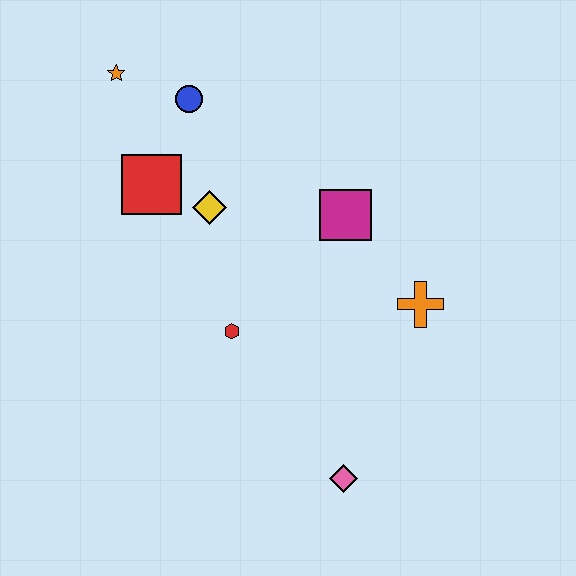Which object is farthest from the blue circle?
The pink diamond is farthest from the blue circle.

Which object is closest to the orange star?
The blue circle is closest to the orange star.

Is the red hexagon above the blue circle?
No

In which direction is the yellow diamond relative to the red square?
The yellow diamond is to the right of the red square.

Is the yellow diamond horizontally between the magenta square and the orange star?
Yes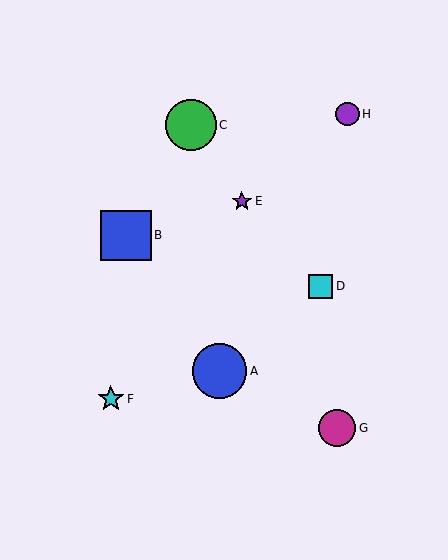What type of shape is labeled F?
Shape F is a cyan star.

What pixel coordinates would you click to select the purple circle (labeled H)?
Click at (348, 114) to select the purple circle H.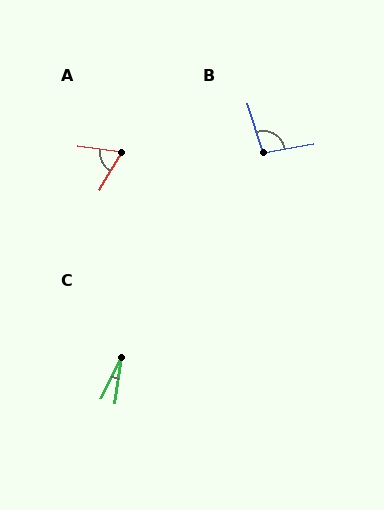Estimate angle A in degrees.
Approximately 67 degrees.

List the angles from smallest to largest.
C (18°), A (67°), B (98°).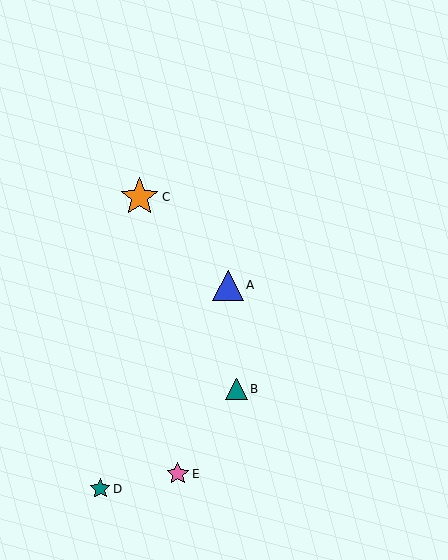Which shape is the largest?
The orange star (labeled C) is the largest.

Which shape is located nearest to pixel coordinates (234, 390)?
The teal triangle (labeled B) at (236, 389) is nearest to that location.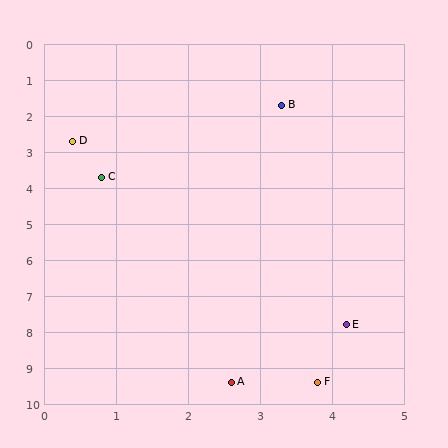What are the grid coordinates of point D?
Point D is at approximately (0.4, 2.7).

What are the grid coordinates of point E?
Point E is at approximately (4.2, 7.8).